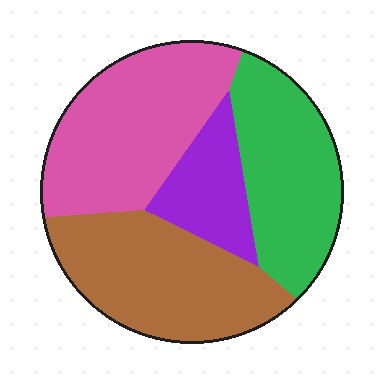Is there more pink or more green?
Pink.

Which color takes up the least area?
Purple, at roughly 15%.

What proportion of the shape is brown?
Brown covers about 30% of the shape.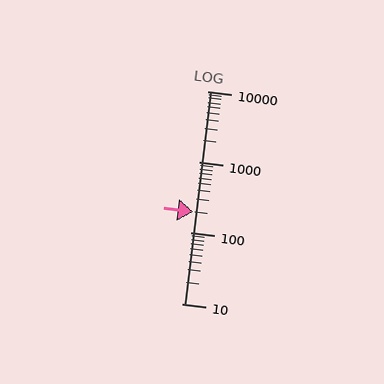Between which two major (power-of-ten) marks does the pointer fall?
The pointer is between 100 and 1000.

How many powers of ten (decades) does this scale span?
The scale spans 3 decades, from 10 to 10000.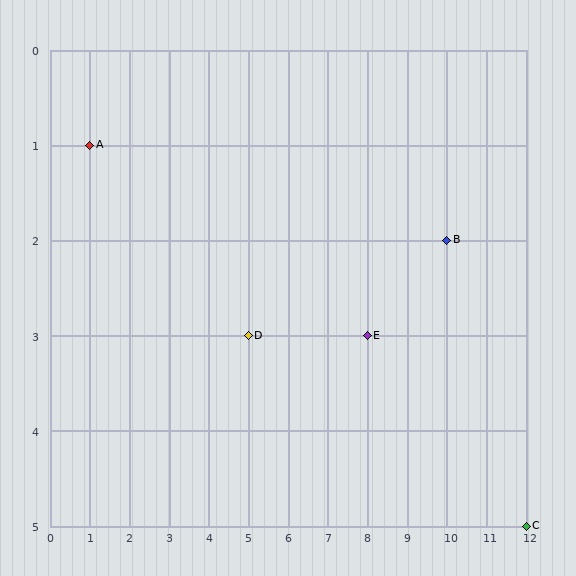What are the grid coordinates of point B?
Point B is at grid coordinates (10, 2).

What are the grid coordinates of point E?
Point E is at grid coordinates (8, 3).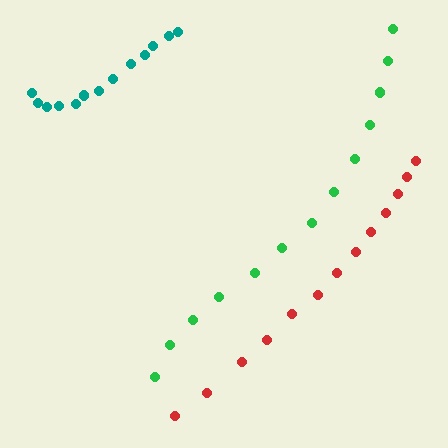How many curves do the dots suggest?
There are 3 distinct paths.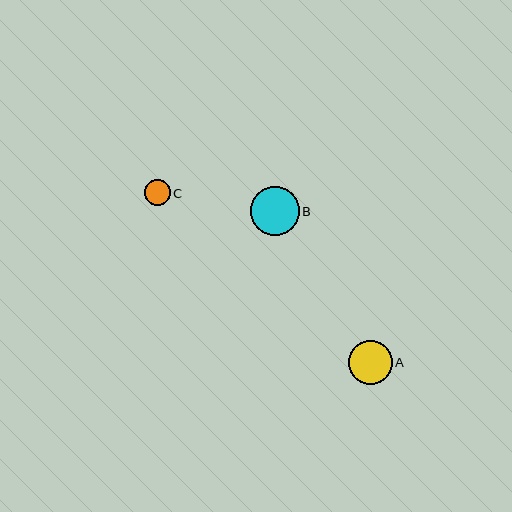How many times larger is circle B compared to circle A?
Circle B is approximately 1.1 times the size of circle A.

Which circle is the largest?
Circle B is the largest with a size of approximately 49 pixels.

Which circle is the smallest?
Circle C is the smallest with a size of approximately 26 pixels.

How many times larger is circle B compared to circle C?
Circle B is approximately 1.9 times the size of circle C.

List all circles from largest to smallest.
From largest to smallest: B, A, C.